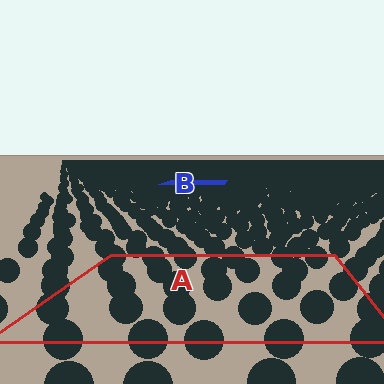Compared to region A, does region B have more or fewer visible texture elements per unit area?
Region B has more texture elements per unit area — they are packed more densely because it is farther away.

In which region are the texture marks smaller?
The texture marks are smaller in region B, because it is farther away.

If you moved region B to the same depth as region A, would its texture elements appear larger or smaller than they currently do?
They would appear larger. At a closer depth, the same texture elements are projected at a bigger on-screen size.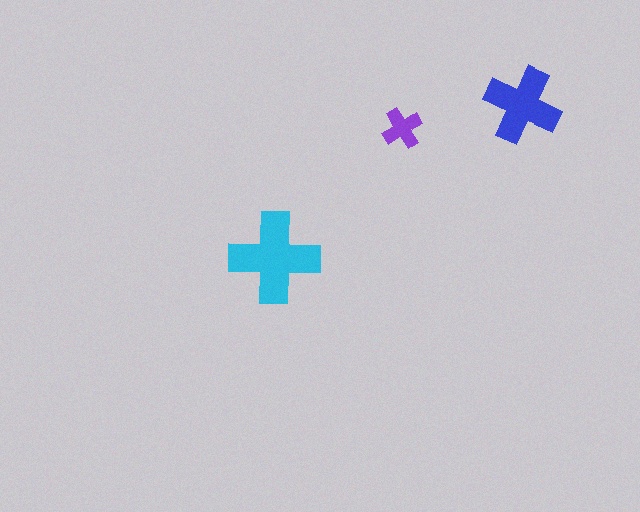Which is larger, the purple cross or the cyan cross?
The cyan one.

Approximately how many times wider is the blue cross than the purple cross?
About 2 times wider.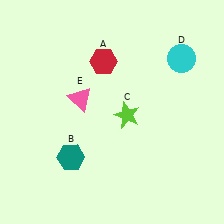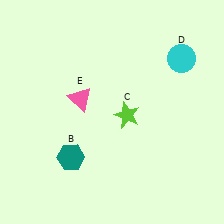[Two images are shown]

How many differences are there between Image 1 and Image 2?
There is 1 difference between the two images.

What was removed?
The red hexagon (A) was removed in Image 2.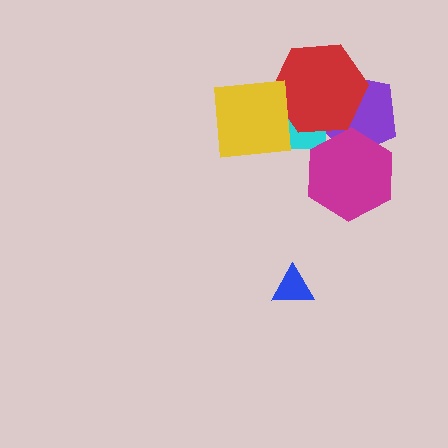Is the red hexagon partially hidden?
Yes, it is partially covered by another shape.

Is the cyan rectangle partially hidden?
Yes, it is partially covered by another shape.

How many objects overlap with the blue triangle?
0 objects overlap with the blue triangle.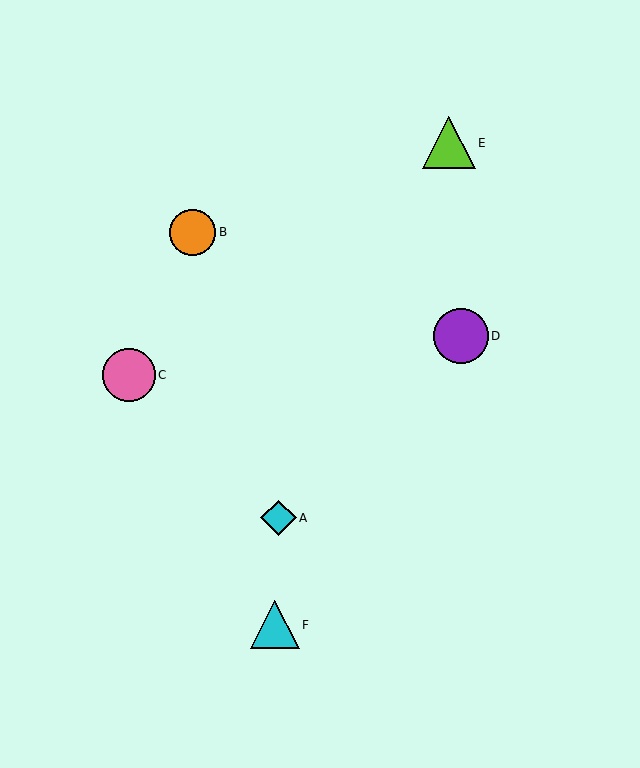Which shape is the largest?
The purple circle (labeled D) is the largest.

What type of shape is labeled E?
Shape E is a lime triangle.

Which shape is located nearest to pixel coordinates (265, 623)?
The cyan triangle (labeled F) at (275, 625) is nearest to that location.